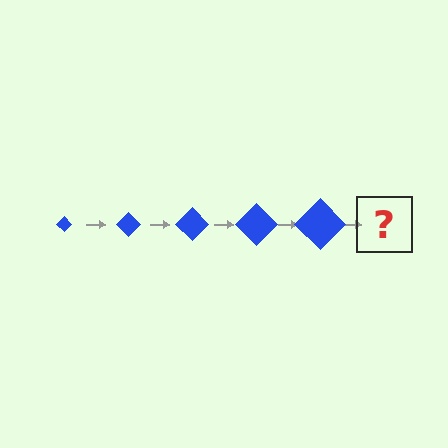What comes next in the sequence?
The next element should be a blue diamond, larger than the previous one.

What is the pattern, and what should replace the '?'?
The pattern is that the diamond gets progressively larger each step. The '?' should be a blue diamond, larger than the previous one.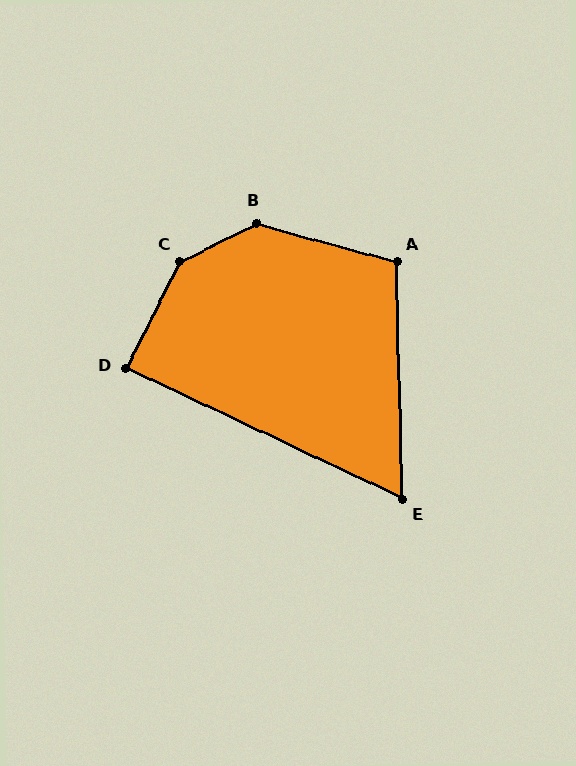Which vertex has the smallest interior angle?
E, at approximately 63 degrees.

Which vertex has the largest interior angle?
C, at approximately 143 degrees.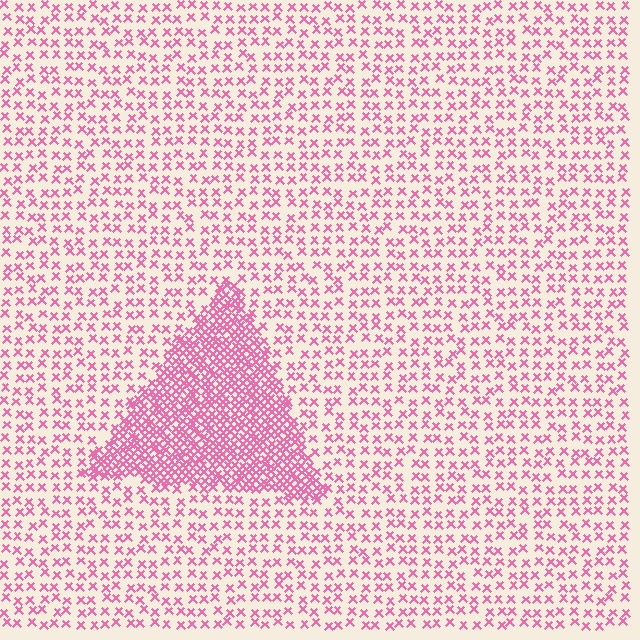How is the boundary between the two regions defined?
The boundary is defined by a change in element density (approximately 2.8x ratio). All elements are the same color, size, and shape.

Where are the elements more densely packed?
The elements are more densely packed inside the triangle boundary.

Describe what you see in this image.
The image contains small pink elements arranged at two different densities. A triangle-shaped region is visible where the elements are more densely packed than the surrounding area.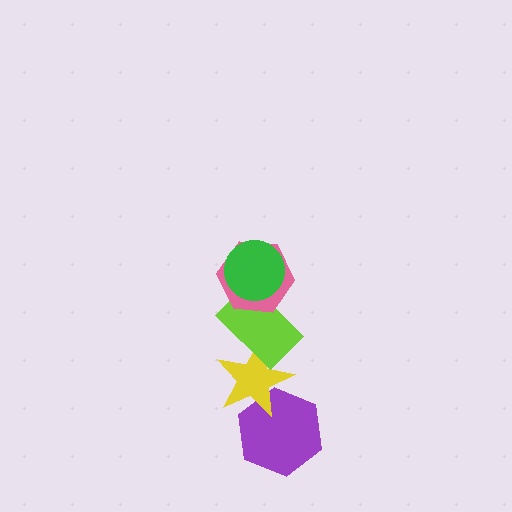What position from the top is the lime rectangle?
The lime rectangle is 3rd from the top.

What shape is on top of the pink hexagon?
The green circle is on top of the pink hexagon.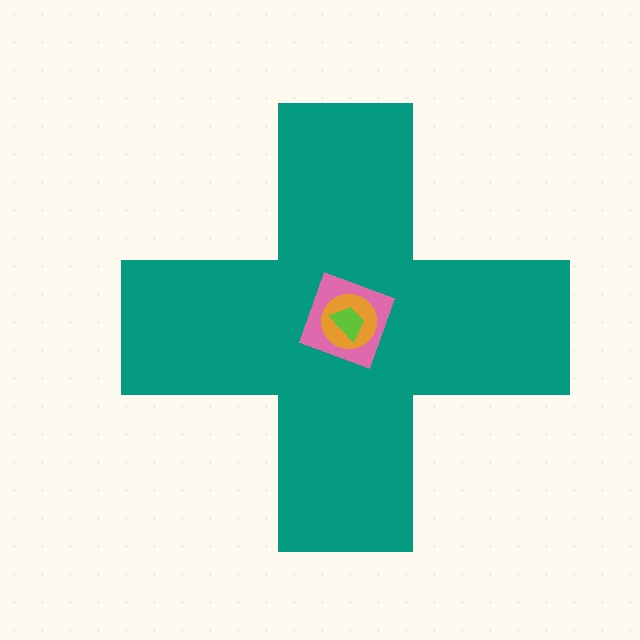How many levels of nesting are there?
4.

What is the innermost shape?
The lime trapezoid.